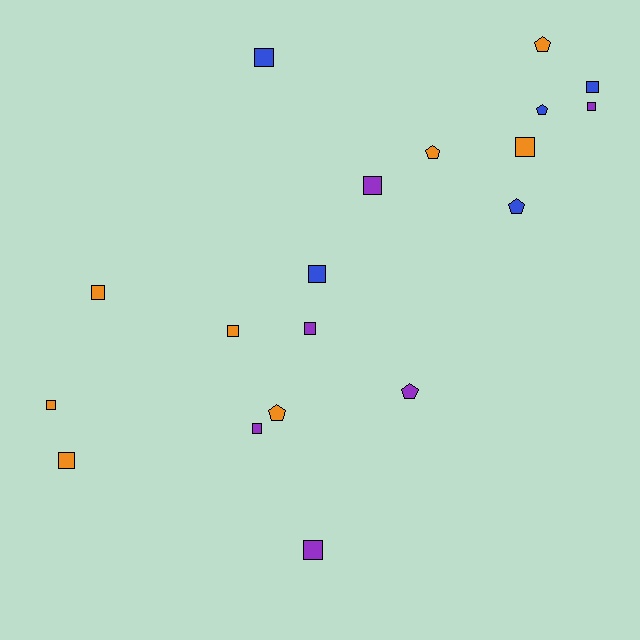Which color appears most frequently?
Orange, with 8 objects.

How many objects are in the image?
There are 19 objects.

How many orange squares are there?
There are 5 orange squares.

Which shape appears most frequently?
Square, with 13 objects.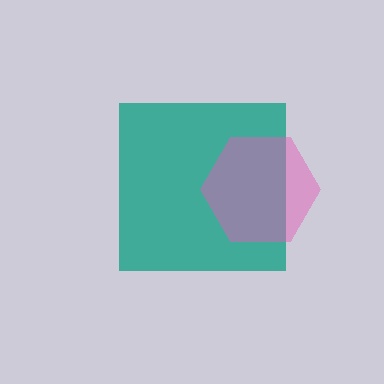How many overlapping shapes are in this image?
There are 2 overlapping shapes in the image.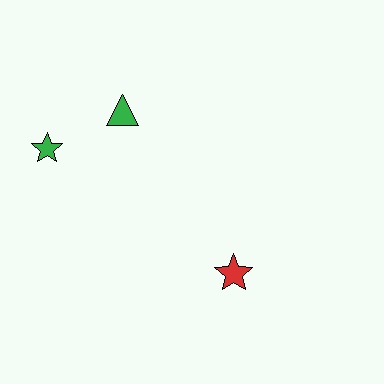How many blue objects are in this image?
There are no blue objects.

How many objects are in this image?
There are 3 objects.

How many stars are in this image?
There are 2 stars.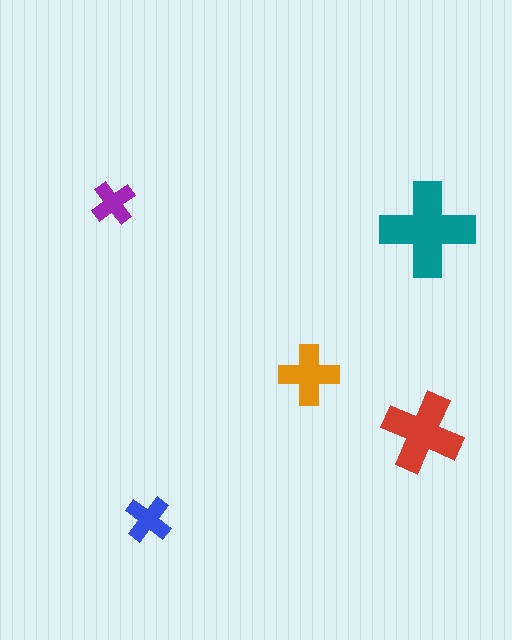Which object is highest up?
The purple cross is topmost.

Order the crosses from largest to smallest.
the teal one, the red one, the orange one, the blue one, the purple one.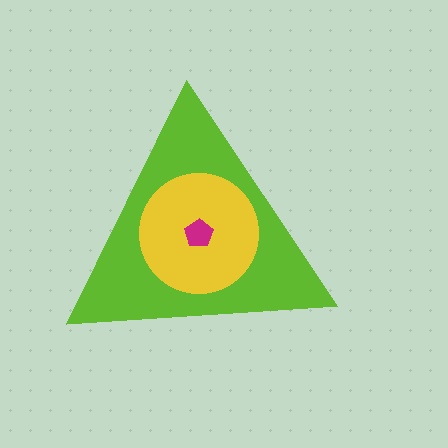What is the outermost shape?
The lime triangle.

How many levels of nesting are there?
3.